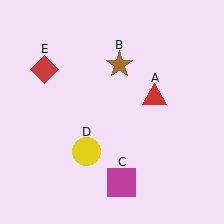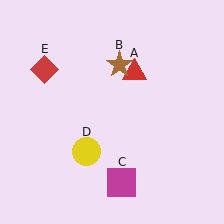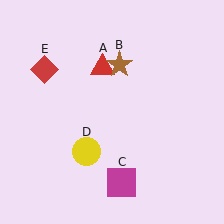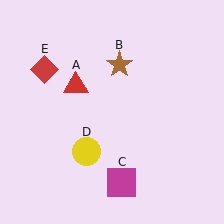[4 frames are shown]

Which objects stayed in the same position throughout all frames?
Brown star (object B) and magenta square (object C) and yellow circle (object D) and red diamond (object E) remained stationary.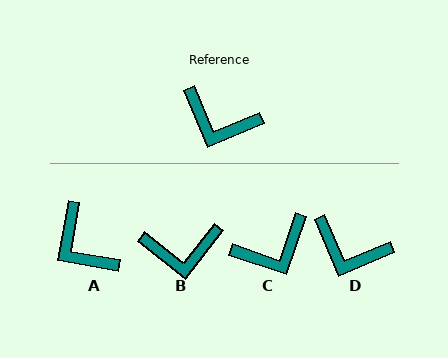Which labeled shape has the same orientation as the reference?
D.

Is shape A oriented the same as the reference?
No, it is off by about 33 degrees.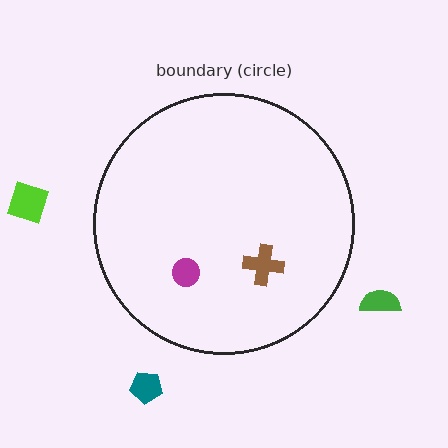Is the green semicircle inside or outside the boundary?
Outside.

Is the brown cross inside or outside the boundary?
Inside.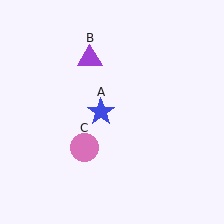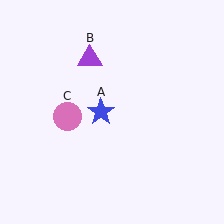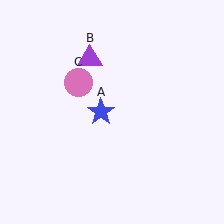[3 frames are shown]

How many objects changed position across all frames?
1 object changed position: pink circle (object C).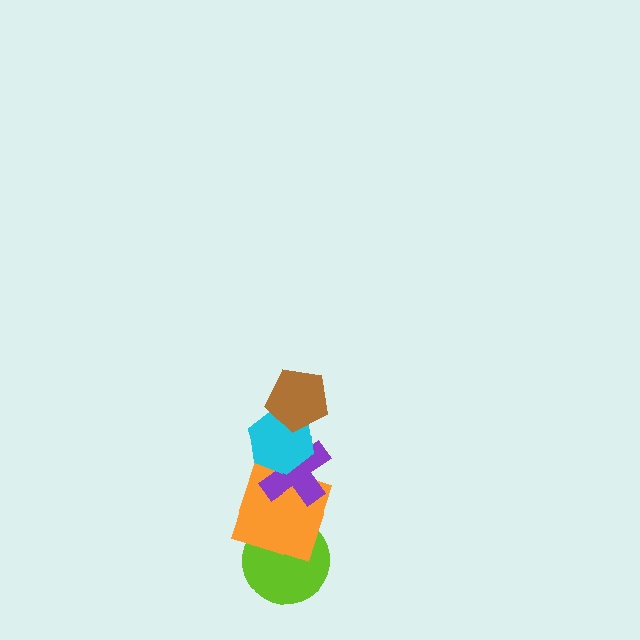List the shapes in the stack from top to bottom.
From top to bottom: the brown pentagon, the cyan hexagon, the purple cross, the orange square, the lime circle.